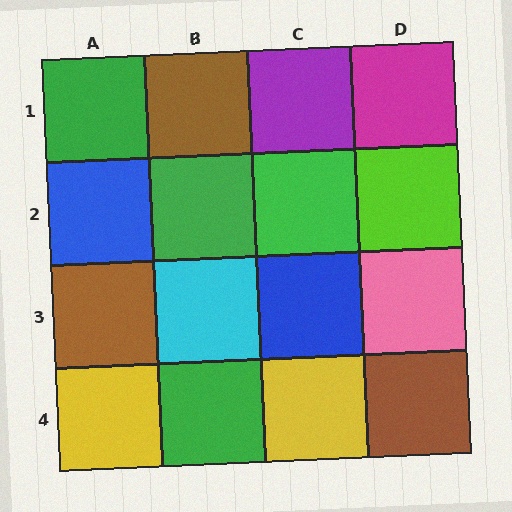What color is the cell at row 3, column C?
Blue.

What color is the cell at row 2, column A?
Blue.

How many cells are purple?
1 cell is purple.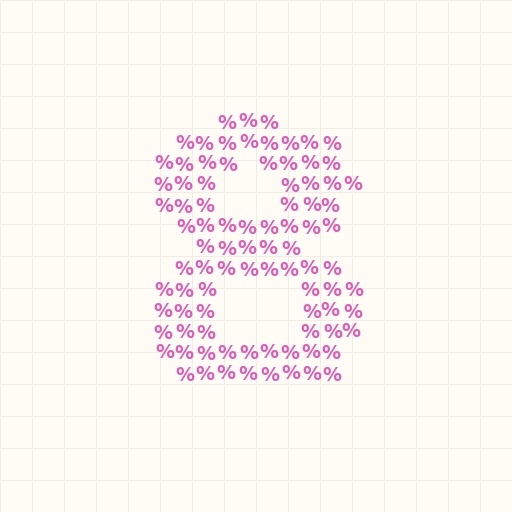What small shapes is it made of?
It is made of small percent signs.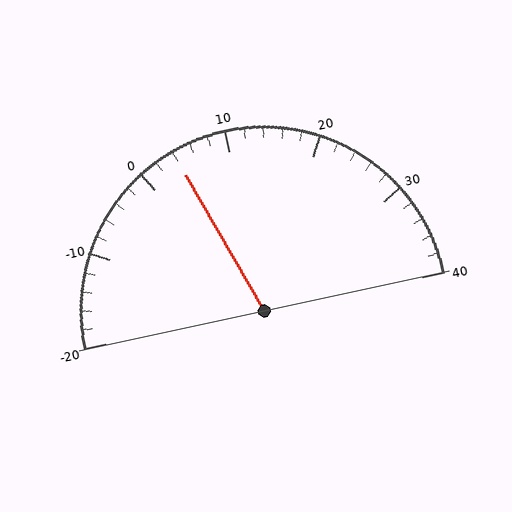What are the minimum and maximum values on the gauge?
The gauge ranges from -20 to 40.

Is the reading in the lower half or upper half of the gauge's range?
The reading is in the lower half of the range (-20 to 40).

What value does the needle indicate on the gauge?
The needle indicates approximately 4.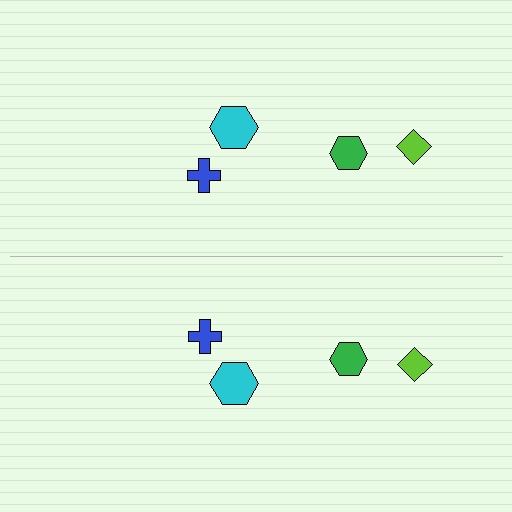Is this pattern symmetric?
Yes, this pattern has bilateral (reflection) symmetry.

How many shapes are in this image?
There are 8 shapes in this image.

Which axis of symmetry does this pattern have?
The pattern has a horizontal axis of symmetry running through the center of the image.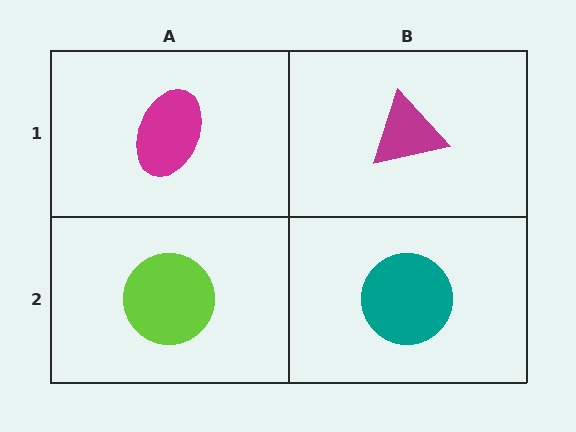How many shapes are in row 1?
2 shapes.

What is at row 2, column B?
A teal circle.